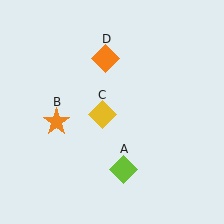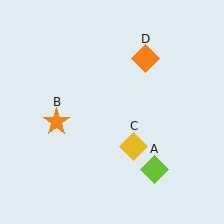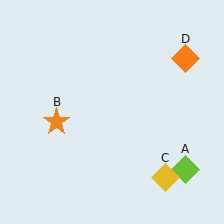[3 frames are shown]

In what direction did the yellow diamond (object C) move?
The yellow diamond (object C) moved down and to the right.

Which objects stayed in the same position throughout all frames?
Orange star (object B) remained stationary.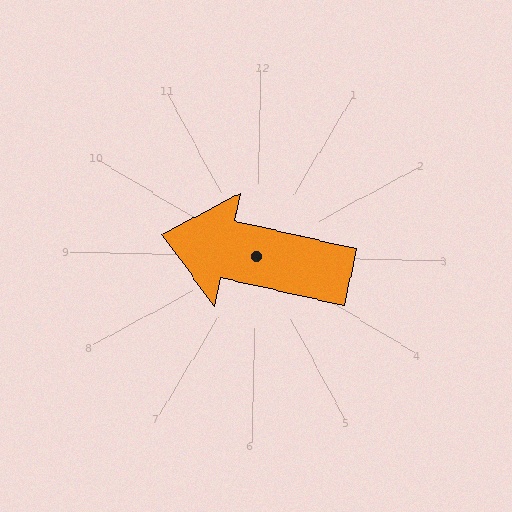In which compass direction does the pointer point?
West.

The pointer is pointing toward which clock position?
Roughly 9 o'clock.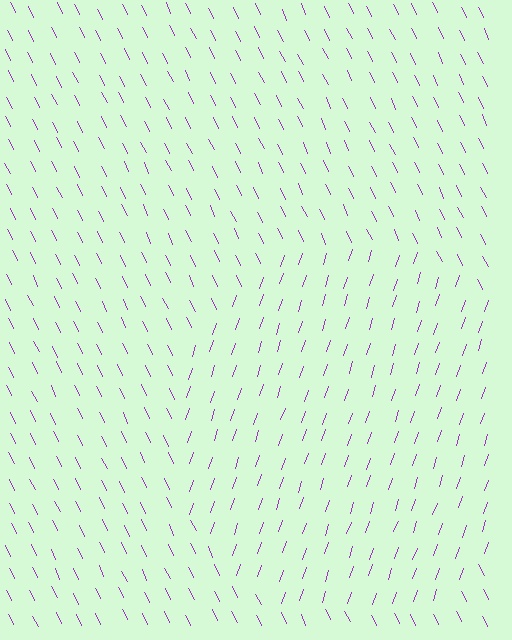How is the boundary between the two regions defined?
The boundary is defined purely by a change in line orientation (approximately 45 degrees difference). All lines are the same color and thickness.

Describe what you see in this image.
The image is filled with small purple line segments. A circle region in the image has lines oriented differently from the surrounding lines, creating a visible texture boundary.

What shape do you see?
I see a circle.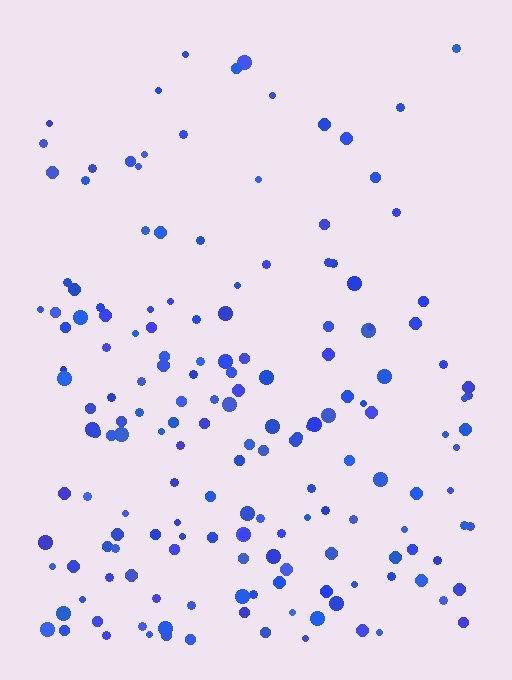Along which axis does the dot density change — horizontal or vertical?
Vertical.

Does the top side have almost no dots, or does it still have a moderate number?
Still a moderate number, just noticeably fewer than the bottom.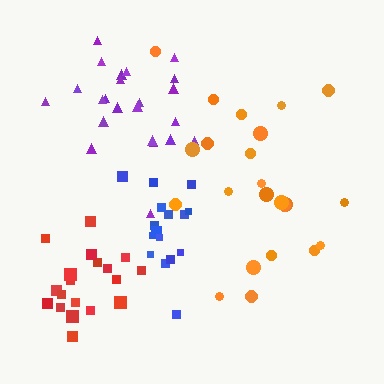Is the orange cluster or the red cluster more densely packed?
Red.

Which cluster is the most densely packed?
Red.